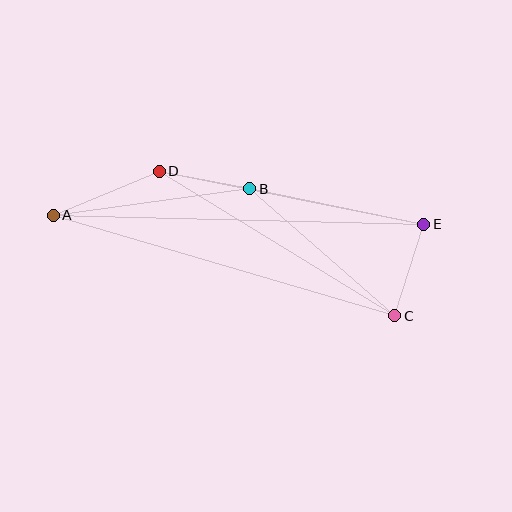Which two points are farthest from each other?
Points A and E are farthest from each other.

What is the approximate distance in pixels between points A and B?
The distance between A and B is approximately 198 pixels.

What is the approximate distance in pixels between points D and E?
The distance between D and E is approximately 269 pixels.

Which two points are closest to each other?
Points B and D are closest to each other.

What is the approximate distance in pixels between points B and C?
The distance between B and C is approximately 193 pixels.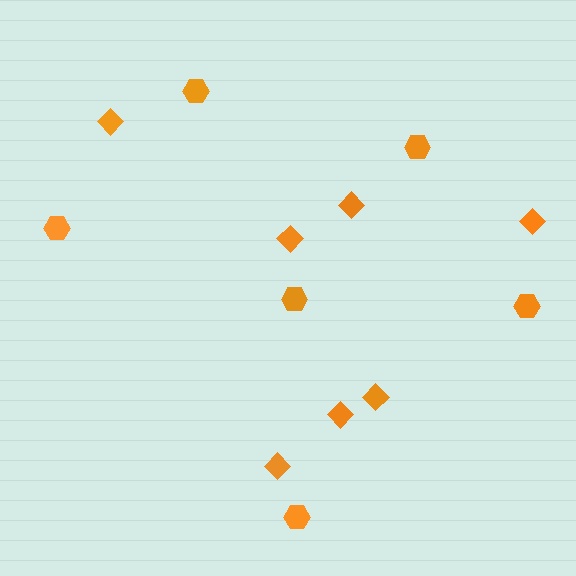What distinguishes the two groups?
There are 2 groups: one group of diamonds (7) and one group of hexagons (6).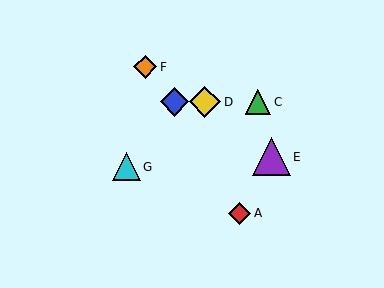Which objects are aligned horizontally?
Objects B, C, D are aligned horizontally.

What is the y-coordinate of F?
Object F is at y≈67.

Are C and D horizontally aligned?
Yes, both are at y≈102.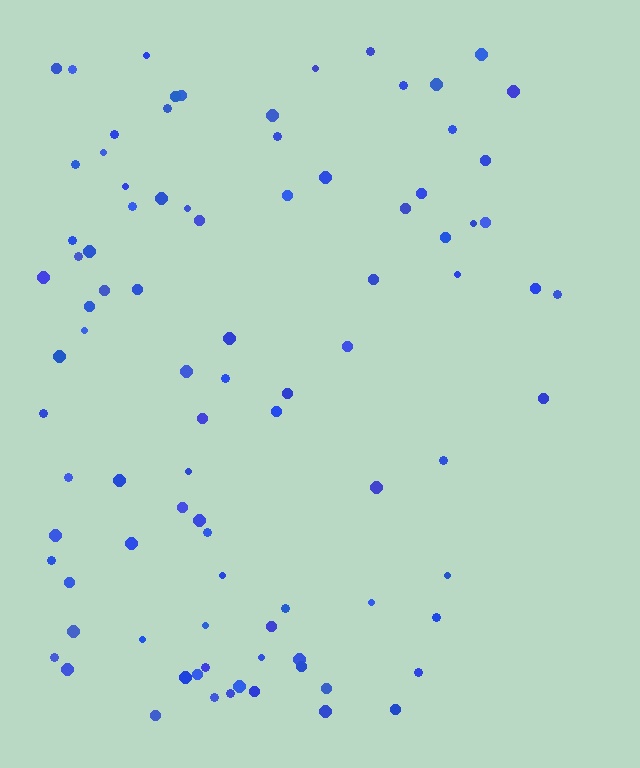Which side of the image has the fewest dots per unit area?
The right.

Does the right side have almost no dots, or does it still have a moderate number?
Still a moderate number, just noticeably fewer than the left.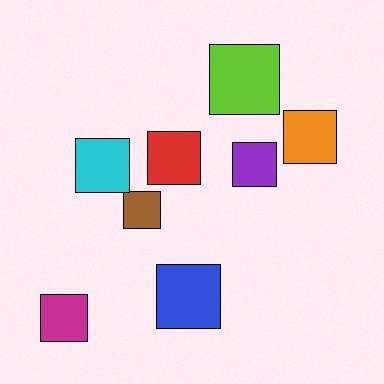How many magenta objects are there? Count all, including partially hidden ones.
There is 1 magenta object.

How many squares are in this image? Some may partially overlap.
There are 8 squares.